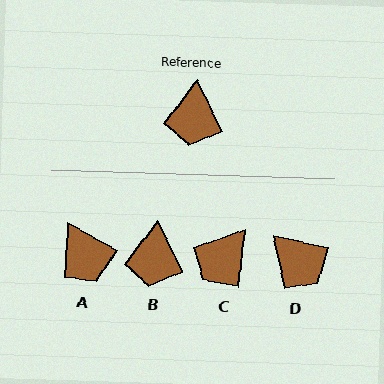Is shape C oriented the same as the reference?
No, it is off by about 33 degrees.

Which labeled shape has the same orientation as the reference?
B.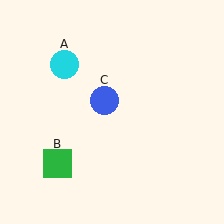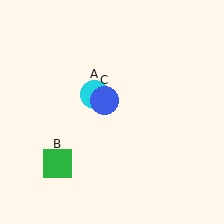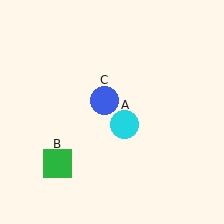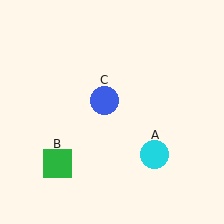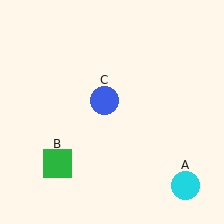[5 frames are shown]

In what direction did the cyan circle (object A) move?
The cyan circle (object A) moved down and to the right.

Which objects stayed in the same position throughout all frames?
Green square (object B) and blue circle (object C) remained stationary.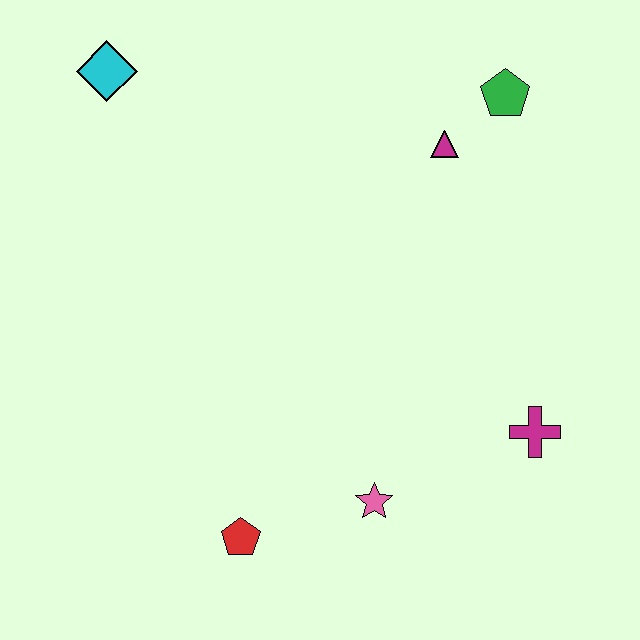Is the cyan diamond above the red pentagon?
Yes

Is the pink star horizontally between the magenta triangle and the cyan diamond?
Yes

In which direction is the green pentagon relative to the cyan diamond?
The green pentagon is to the right of the cyan diamond.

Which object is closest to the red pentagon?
The pink star is closest to the red pentagon.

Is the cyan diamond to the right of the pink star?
No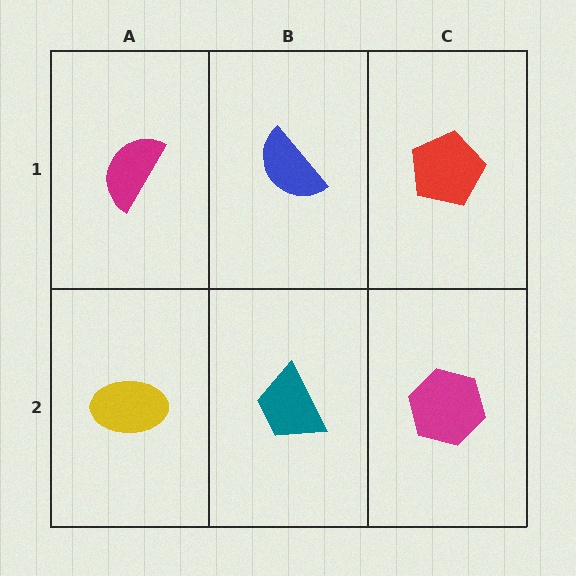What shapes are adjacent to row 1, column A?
A yellow ellipse (row 2, column A), a blue semicircle (row 1, column B).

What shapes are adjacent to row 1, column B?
A teal trapezoid (row 2, column B), a magenta semicircle (row 1, column A), a red pentagon (row 1, column C).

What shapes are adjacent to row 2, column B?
A blue semicircle (row 1, column B), a yellow ellipse (row 2, column A), a magenta hexagon (row 2, column C).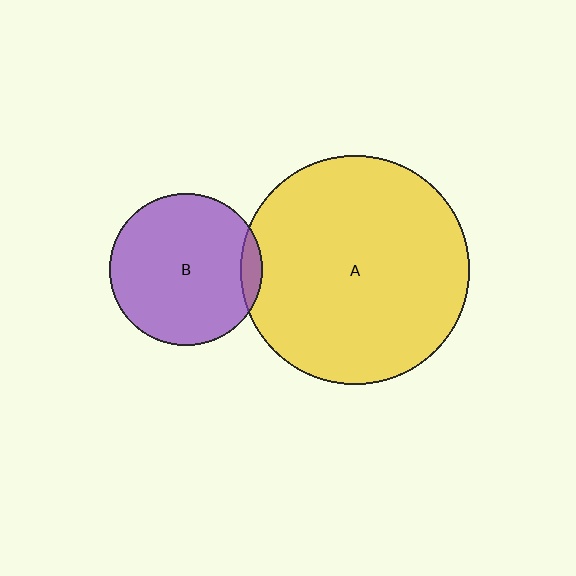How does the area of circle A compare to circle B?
Approximately 2.3 times.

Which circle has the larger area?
Circle A (yellow).